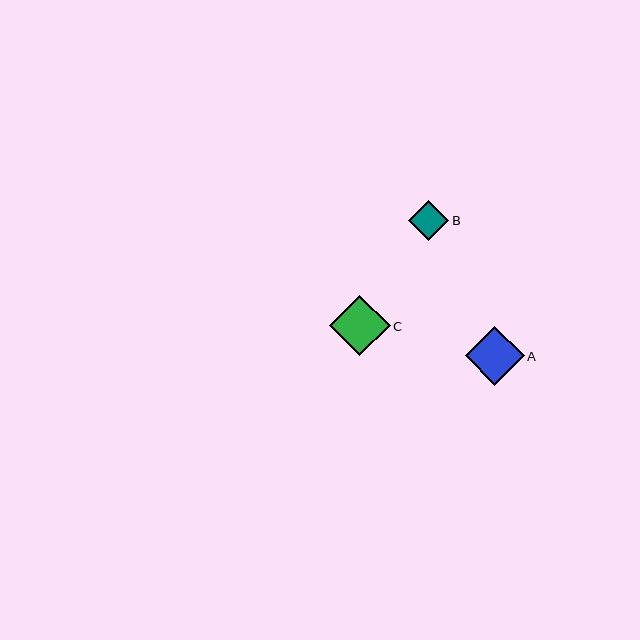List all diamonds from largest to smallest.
From largest to smallest: C, A, B.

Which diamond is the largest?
Diamond C is the largest with a size of approximately 61 pixels.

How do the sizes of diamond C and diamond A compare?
Diamond C and diamond A are approximately the same size.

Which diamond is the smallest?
Diamond B is the smallest with a size of approximately 41 pixels.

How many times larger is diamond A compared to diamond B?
Diamond A is approximately 1.5 times the size of diamond B.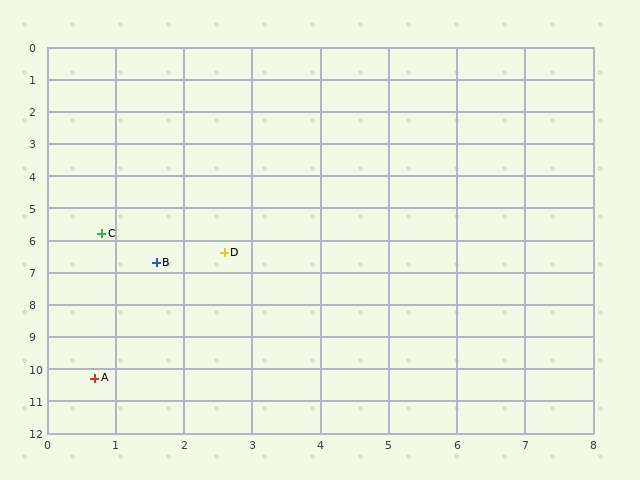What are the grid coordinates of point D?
Point D is at approximately (2.6, 6.4).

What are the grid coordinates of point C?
Point C is at approximately (0.8, 5.8).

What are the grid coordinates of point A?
Point A is at approximately (0.7, 10.3).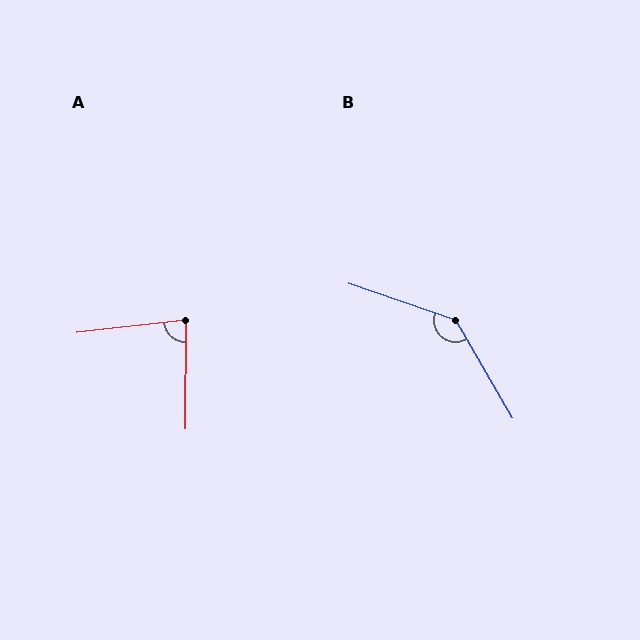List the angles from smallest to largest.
A (83°), B (139°).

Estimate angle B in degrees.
Approximately 139 degrees.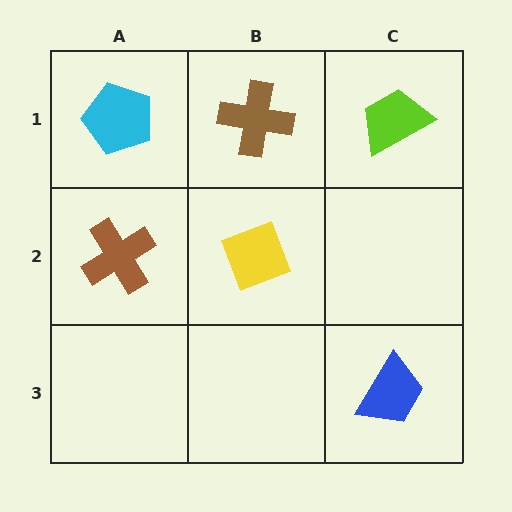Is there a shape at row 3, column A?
No, that cell is empty.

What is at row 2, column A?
A brown cross.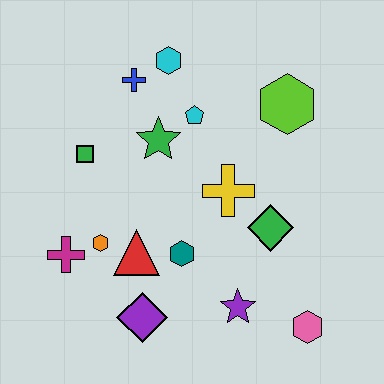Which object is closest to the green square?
The green star is closest to the green square.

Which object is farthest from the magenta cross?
The lime hexagon is farthest from the magenta cross.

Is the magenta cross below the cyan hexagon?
Yes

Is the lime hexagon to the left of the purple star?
No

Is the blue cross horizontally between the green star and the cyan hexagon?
No